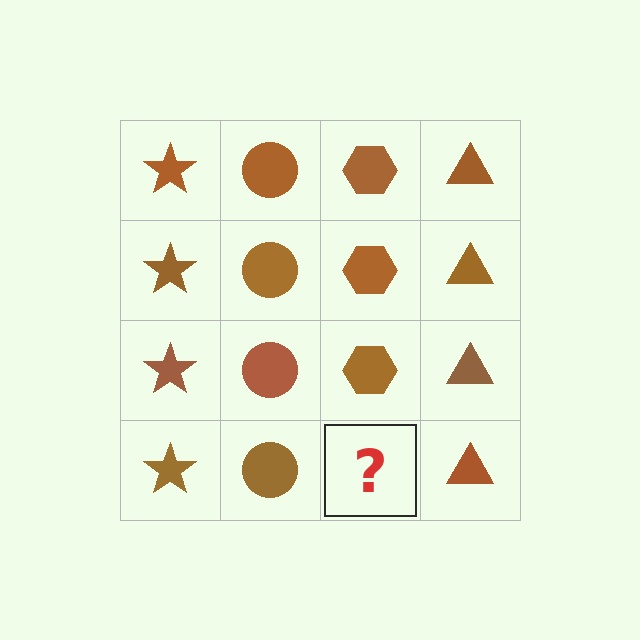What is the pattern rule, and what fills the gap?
The rule is that each column has a consistent shape. The gap should be filled with a brown hexagon.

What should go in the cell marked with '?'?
The missing cell should contain a brown hexagon.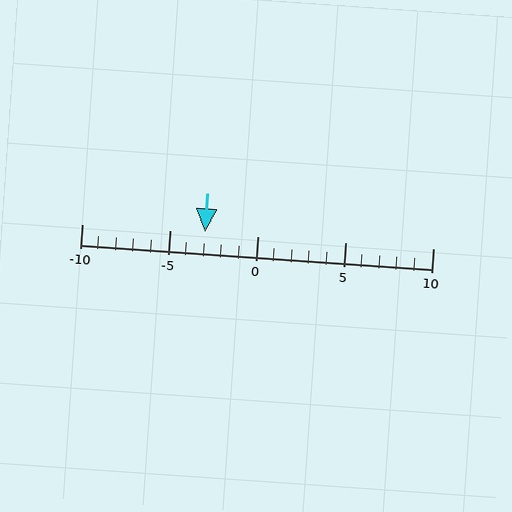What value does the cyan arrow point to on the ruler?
The cyan arrow points to approximately -3.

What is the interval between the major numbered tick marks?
The major tick marks are spaced 5 units apart.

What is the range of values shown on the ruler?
The ruler shows values from -10 to 10.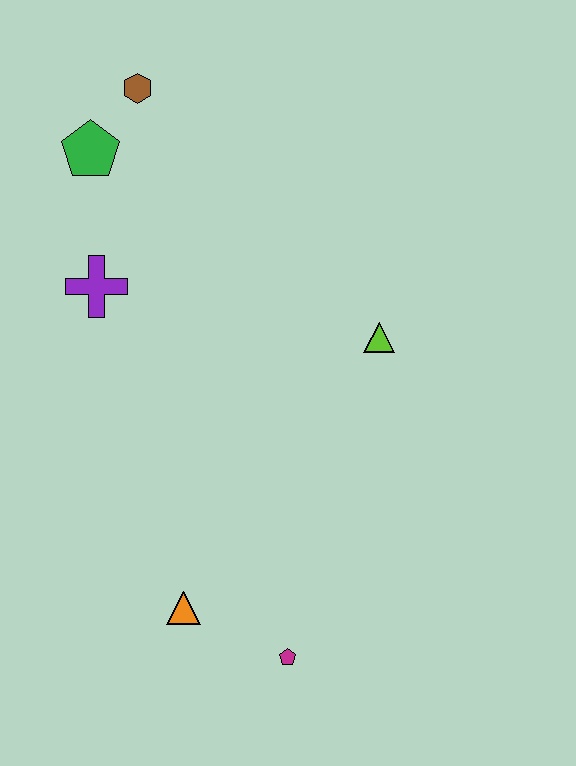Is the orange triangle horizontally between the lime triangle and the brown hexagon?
Yes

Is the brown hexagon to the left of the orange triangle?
Yes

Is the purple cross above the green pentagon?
No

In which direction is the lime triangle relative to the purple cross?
The lime triangle is to the right of the purple cross.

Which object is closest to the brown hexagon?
The green pentagon is closest to the brown hexagon.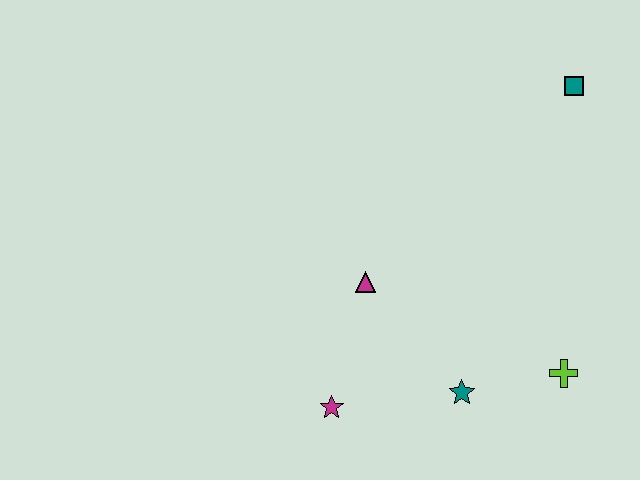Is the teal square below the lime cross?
No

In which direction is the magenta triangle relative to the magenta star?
The magenta triangle is above the magenta star.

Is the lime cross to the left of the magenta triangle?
No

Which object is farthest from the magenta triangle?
The teal square is farthest from the magenta triangle.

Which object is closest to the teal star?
The lime cross is closest to the teal star.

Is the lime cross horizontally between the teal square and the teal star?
Yes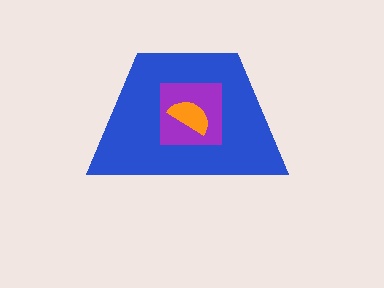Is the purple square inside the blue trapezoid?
Yes.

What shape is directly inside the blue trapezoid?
The purple square.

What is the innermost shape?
The orange semicircle.